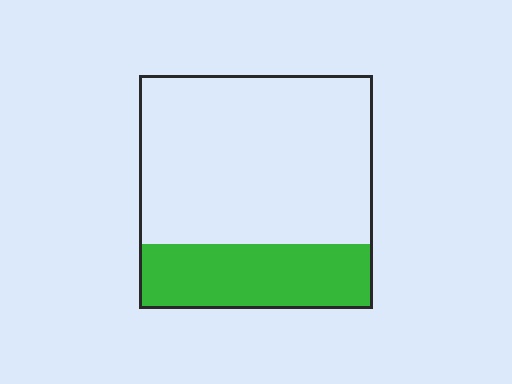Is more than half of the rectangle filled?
No.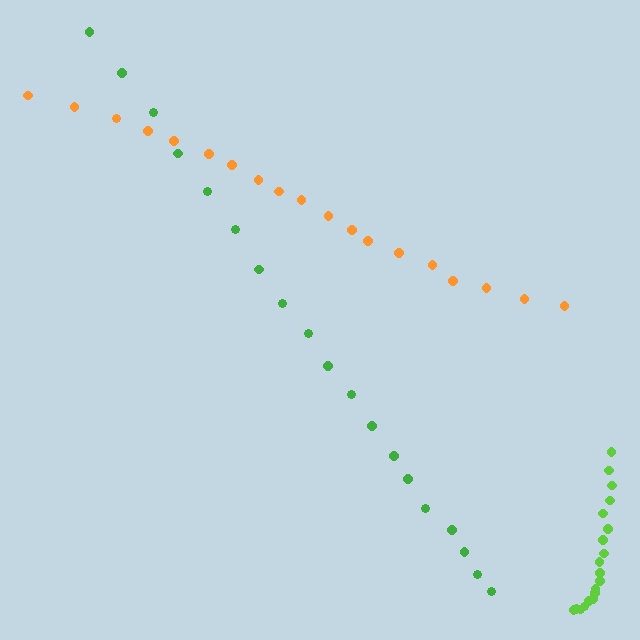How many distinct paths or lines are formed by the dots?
There are 3 distinct paths.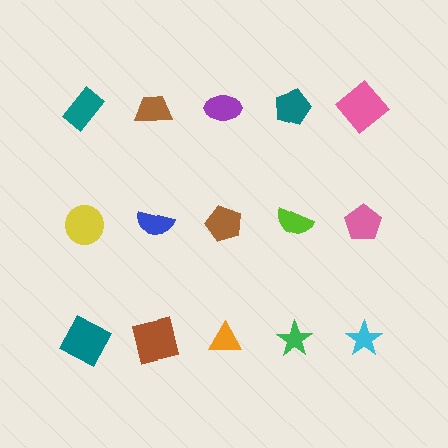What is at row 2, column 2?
A blue semicircle.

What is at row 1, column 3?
A purple ellipse.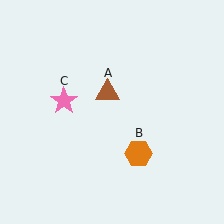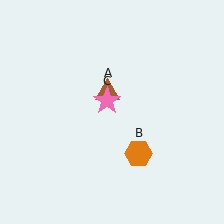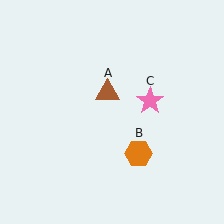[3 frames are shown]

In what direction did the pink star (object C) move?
The pink star (object C) moved right.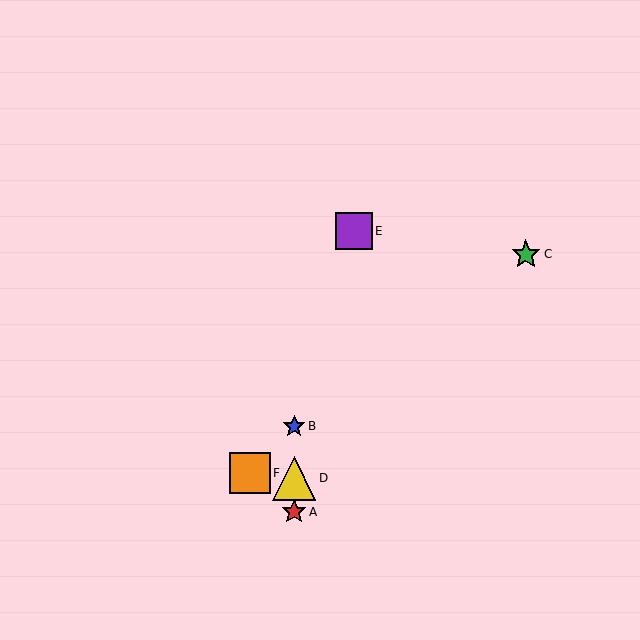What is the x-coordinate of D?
Object D is at x≈294.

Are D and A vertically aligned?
Yes, both are at x≈294.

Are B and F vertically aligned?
No, B is at x≈294 and F is at x≈250.